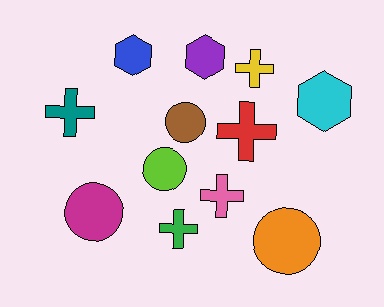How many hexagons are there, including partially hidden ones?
There are 3 hexagons.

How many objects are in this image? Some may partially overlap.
There are 12 objects.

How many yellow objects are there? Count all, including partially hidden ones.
There is 1 yellow object.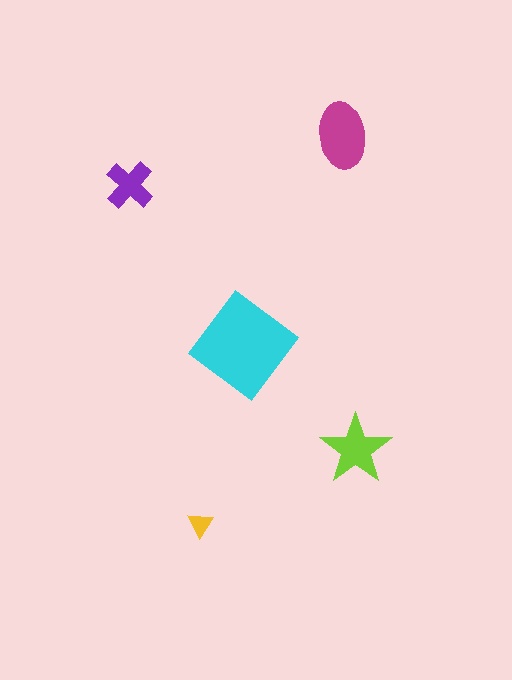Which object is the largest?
The cyan diamond.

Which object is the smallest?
The yellow triangle.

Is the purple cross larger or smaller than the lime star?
Smaller.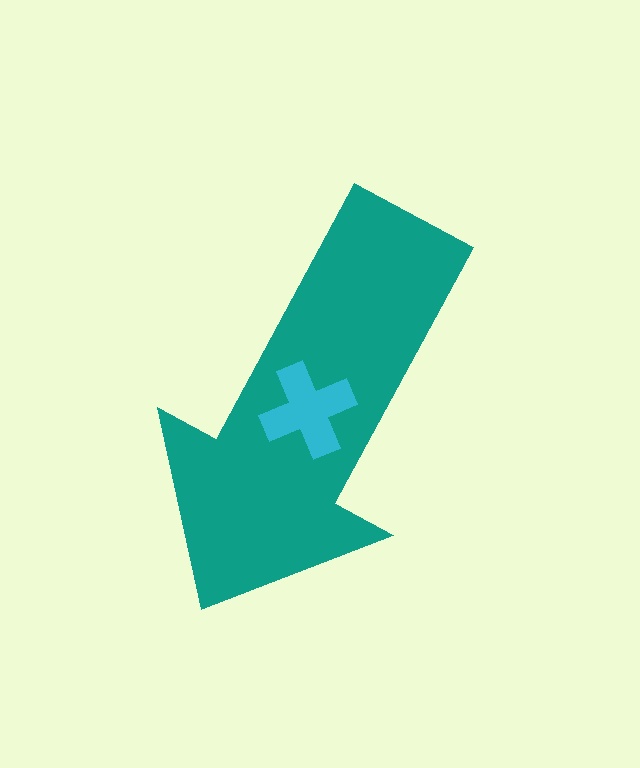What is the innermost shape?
The cyan cross.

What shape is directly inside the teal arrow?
The cyan cross.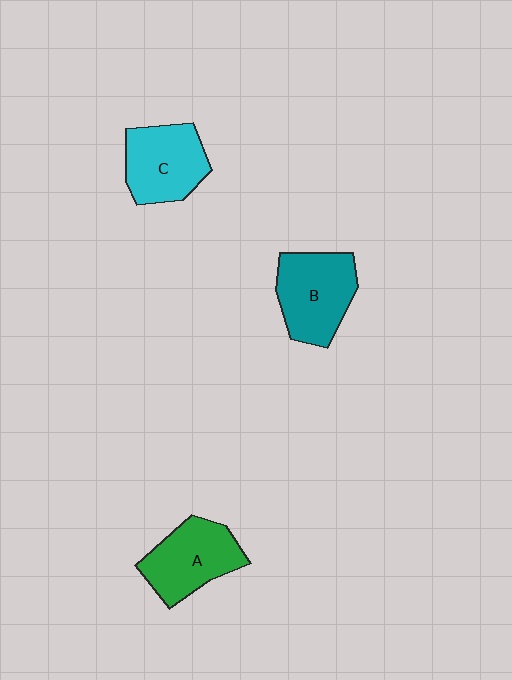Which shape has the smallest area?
Shape A (green).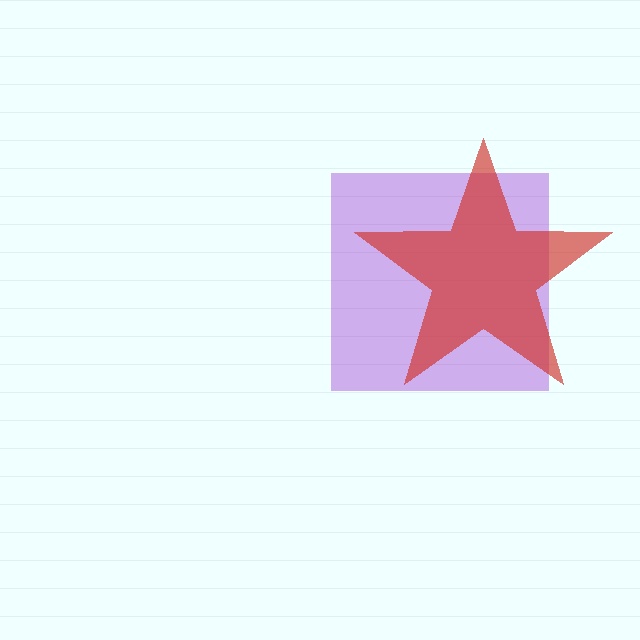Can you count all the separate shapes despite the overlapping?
Yes, there are 2 separate shapes.